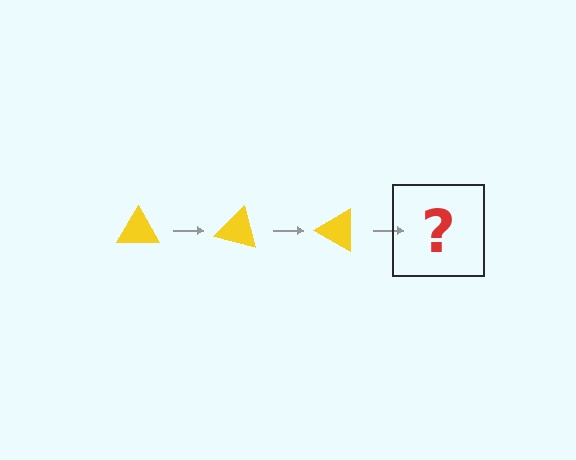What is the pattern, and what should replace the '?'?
The pattern is that the triangle rotates 15 degrees each step. The '?' should be a yellow triangle rotated 45 degrees.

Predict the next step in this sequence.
The next step is a yellow triangle rotated 45 degrees.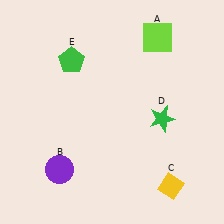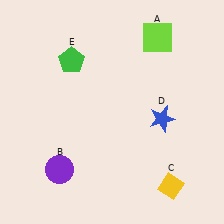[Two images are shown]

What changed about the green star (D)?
In Image 1, D is green. In Image 2, it changed to blue.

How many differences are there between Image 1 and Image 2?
There is 1 difference between the two images.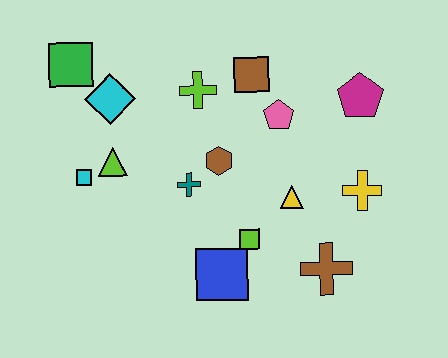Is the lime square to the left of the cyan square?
No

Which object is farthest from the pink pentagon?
The green square is farthest from the pink pentagon.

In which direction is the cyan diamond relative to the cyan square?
The cyan diamond is above the cyan square.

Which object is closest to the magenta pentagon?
The pink pentagon is closest to the magenta pentagon.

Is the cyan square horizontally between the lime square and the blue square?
No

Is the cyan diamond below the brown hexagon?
No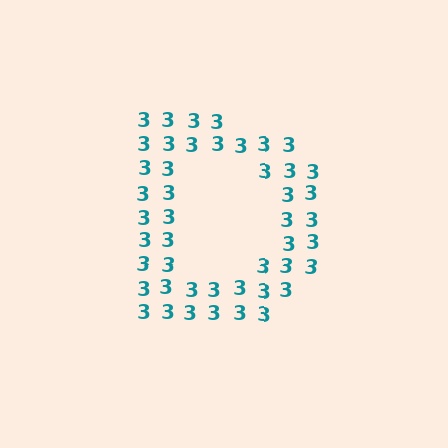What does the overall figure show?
The overall figure shows the letter D.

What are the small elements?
The small elements are digit 3's.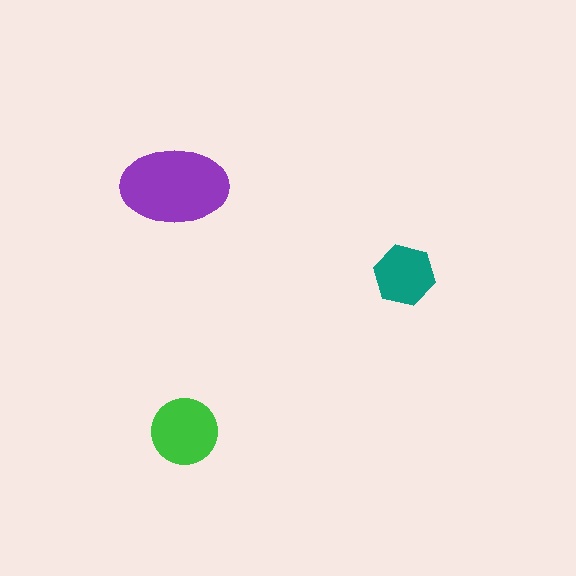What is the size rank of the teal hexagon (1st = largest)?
3rd.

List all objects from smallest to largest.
The teal hexagon, the green circle, the purple ellipse.